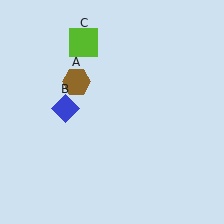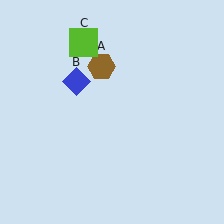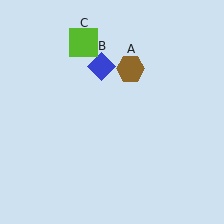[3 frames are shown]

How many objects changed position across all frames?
2 objects changed position: brown hexagon (object A), blue diamond (object B).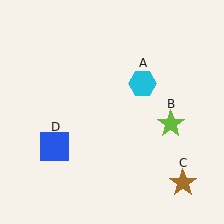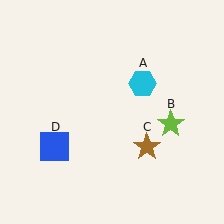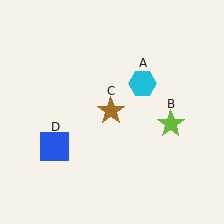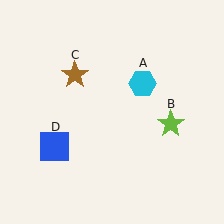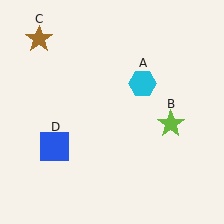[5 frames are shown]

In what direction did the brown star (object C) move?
The brown star (object C) moved up and to the left.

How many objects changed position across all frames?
1 object changed position: brown star (object C).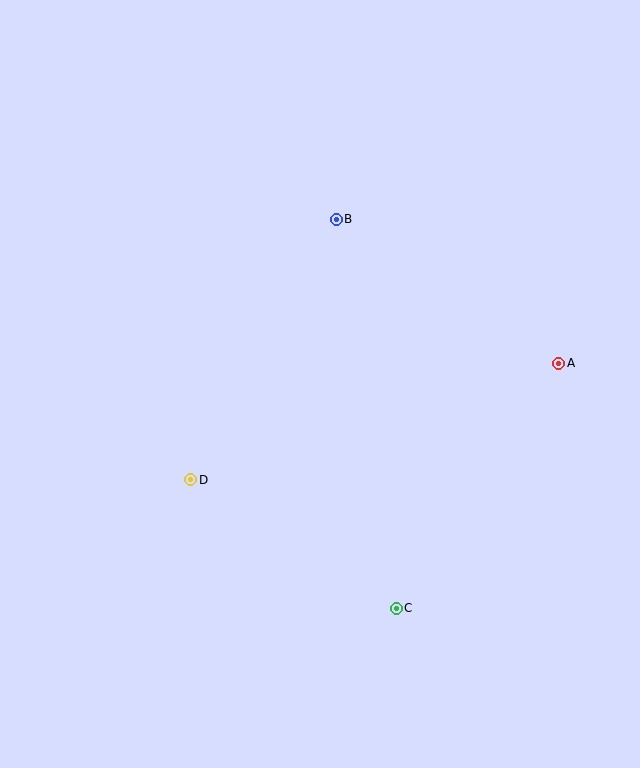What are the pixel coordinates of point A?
Point A is at (559, 363).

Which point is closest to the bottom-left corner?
Point D is closest to the bottom-left corner.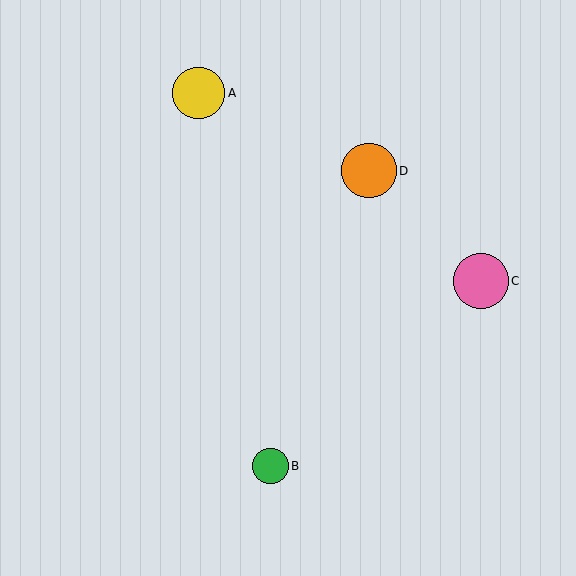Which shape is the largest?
The pink circle (labeled C) is the largest.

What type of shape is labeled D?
Shape D is an orange circle.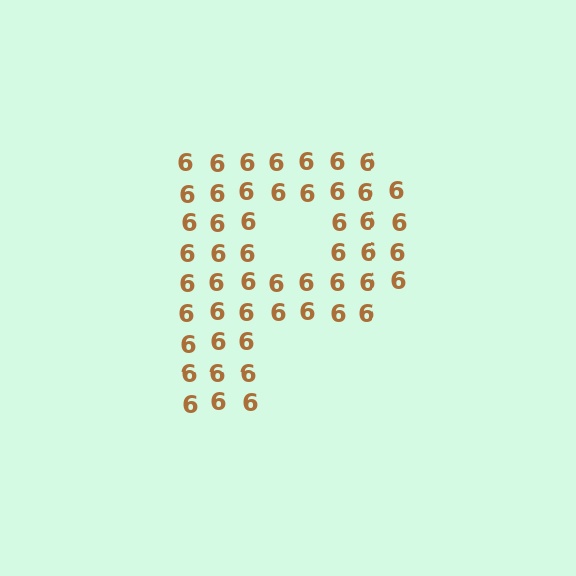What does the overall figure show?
The overall figure shows the letter P.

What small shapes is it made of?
It is made of small digit 6's.